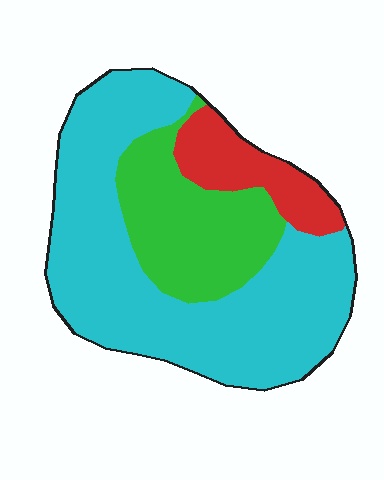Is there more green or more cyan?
Cyan.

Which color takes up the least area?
Red, at roughly 15%.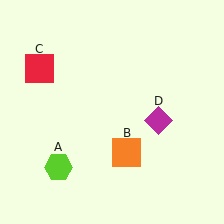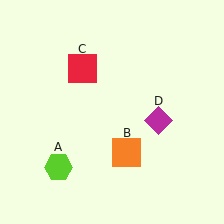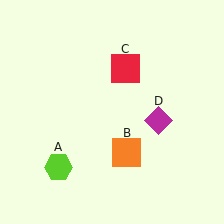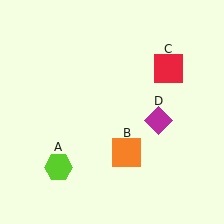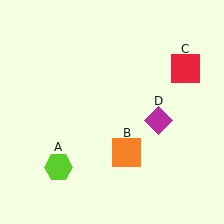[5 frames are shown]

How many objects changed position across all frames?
1 object changed position: red square (object C).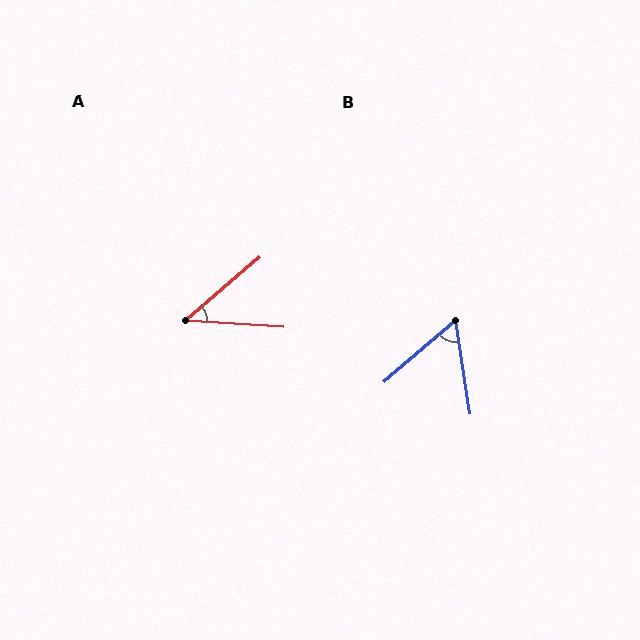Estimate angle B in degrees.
Approximately 58 degrees.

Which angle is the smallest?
A, at approximately 44 degrees.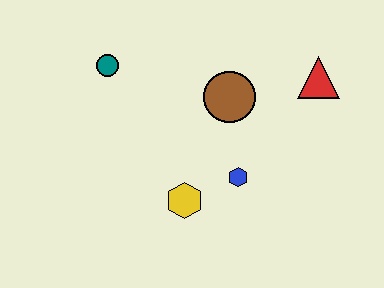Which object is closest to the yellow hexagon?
The blue hexagon is closest to the yellow hexagon.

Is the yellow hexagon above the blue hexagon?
No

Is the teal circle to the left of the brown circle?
Yes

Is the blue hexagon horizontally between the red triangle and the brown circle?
Yes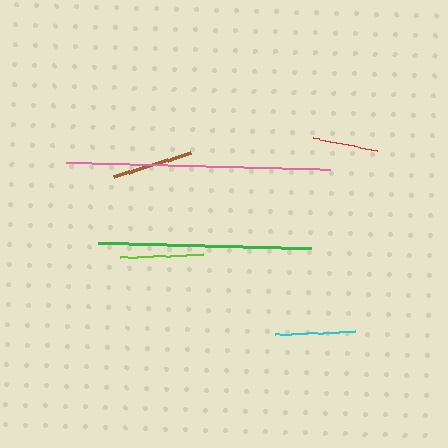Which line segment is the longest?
The pink line is the longest at approximately 265 pixels.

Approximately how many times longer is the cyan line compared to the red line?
The cyan line is approximately 1.3 times the length of the red line.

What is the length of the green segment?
The green segment is approximately 213 pixels long.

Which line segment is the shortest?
The red line is the shortest at approximately 64 pixels.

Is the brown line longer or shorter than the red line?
The brown line is longer than the red line.